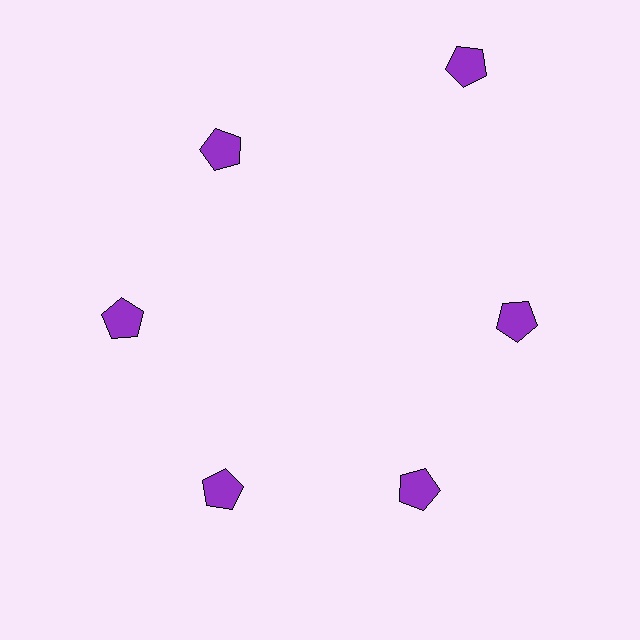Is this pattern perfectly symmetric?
No. The 6 purple pentagons are arranged in a ring, but one element near the 1 o'clock position is pushed outward from the center, breaking the 6-fold rotational symmetry.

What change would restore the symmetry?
The symmetry would be restored by moving it inward, back onto the ring so that all 6 pentagons sit at equal angles and equal distance from the center.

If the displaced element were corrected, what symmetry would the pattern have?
It would have 6-fold rotational symmetry — the pattern would map onto itself every 60 degrees.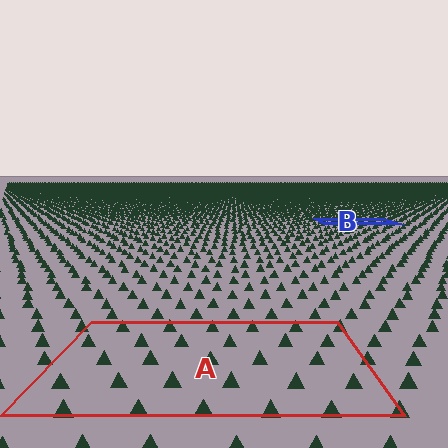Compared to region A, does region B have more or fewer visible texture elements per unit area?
Region B has more texture elements per unit area — they are packed more densely because it is farther away.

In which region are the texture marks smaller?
The texture marks are smaller in region B, because it is farther away.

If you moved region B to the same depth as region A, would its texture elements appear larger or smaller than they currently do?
They would appear larger. At a closer depth, the same texture elements are projected at a bigger on-screen size.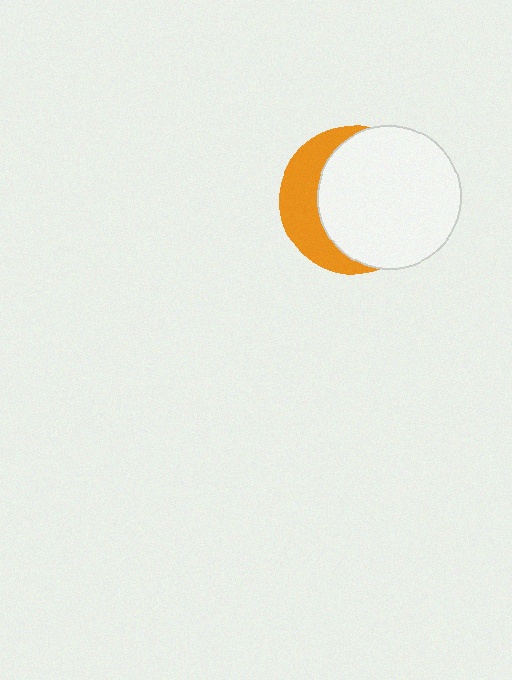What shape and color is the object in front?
The object in front is a white circle.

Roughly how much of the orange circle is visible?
A small part of it is visible (roughly 33%).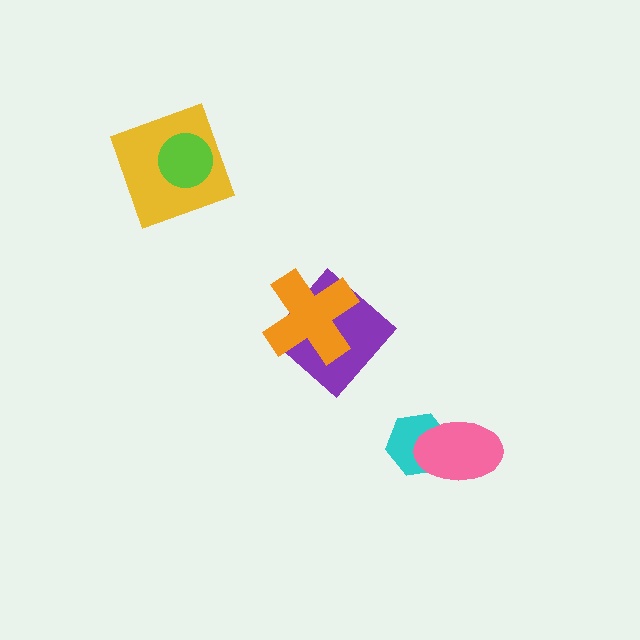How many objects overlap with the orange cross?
1 object overlaps with the orange cross.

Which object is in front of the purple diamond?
The orange cross is in front of the purple diamond.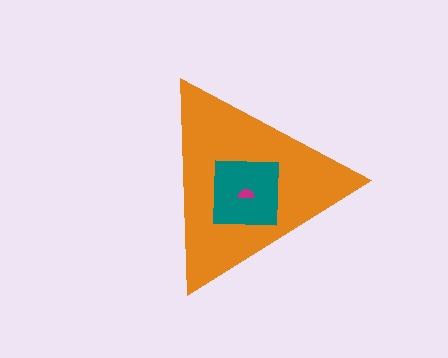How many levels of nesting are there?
3.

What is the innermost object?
The magenta semicircle.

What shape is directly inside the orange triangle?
The teal square.